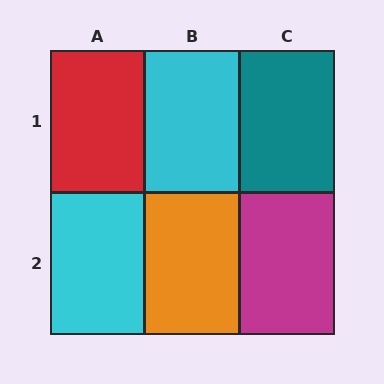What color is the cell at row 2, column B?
Orange.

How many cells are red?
1 cell is red.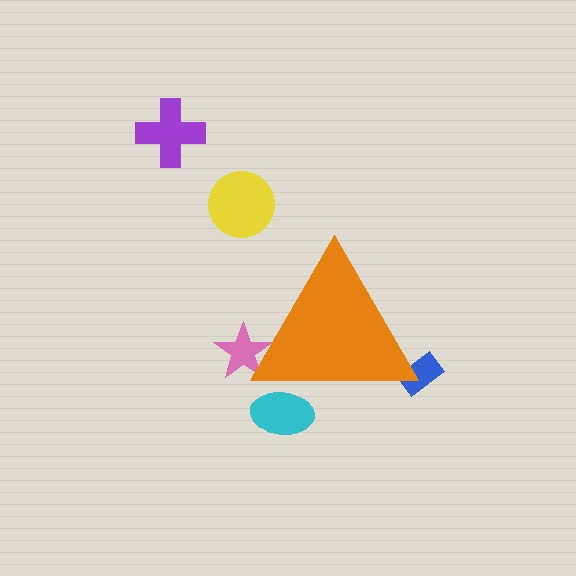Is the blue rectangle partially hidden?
Yes, the blue rectangle is partially hidden behind the orange triangle.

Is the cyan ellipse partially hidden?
Yes, the cyan ellipse is partially hidden behind the orange triangle.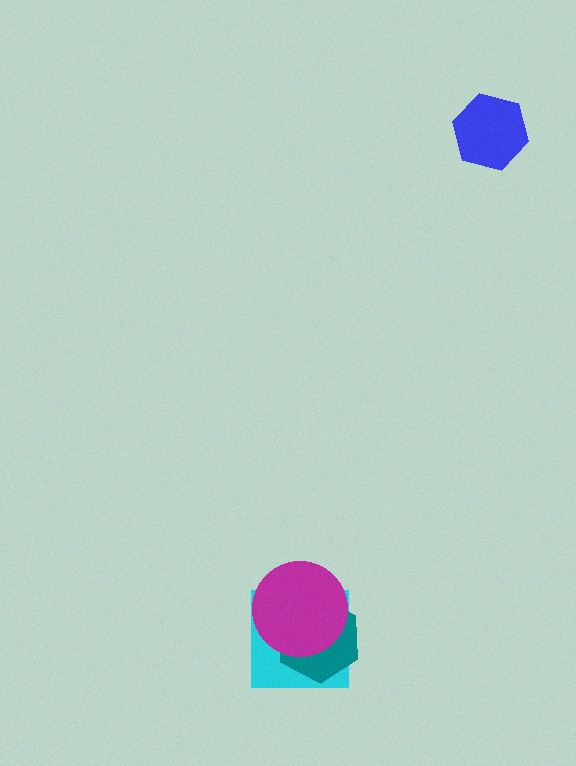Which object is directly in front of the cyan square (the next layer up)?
The teal hexagon is directly in front of the cyan square.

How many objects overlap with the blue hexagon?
0 objects overlap with the blue hexagon.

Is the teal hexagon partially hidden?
Yes, it is partially covered by another shape.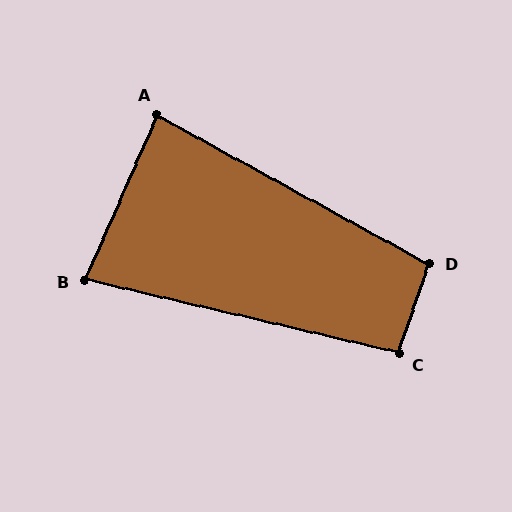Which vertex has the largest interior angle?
D, at approximately 100 degrees.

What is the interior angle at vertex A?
Approximately 85 degrees (acute).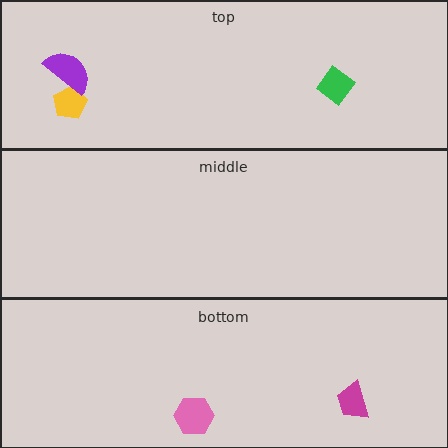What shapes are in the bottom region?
The magenta trapezoid, the pink hexagon.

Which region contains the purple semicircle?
The top region.